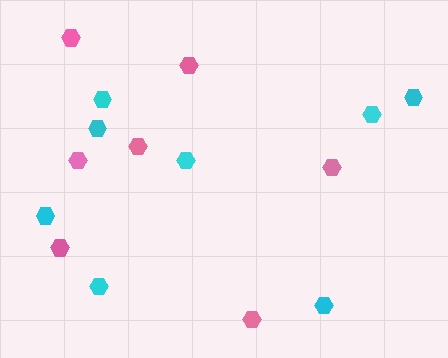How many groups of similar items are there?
There are 2 groups: one group of cyan hexagons (8) and one group of pink hexagons (7).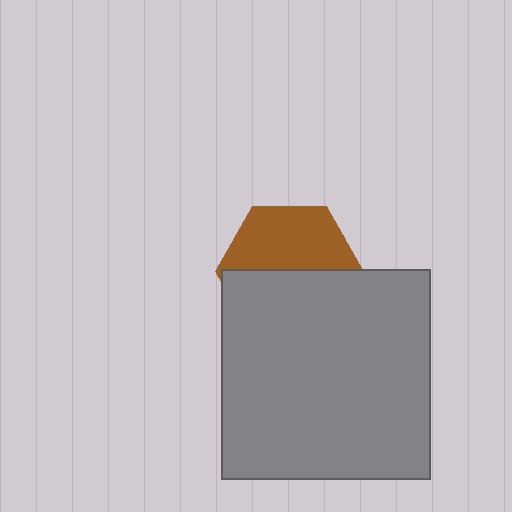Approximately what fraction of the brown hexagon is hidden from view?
Roughly 51% of the brown hexagon is hidden behind the gray square.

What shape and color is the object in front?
The object in front is a gray square.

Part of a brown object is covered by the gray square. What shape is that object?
It is a hexagon.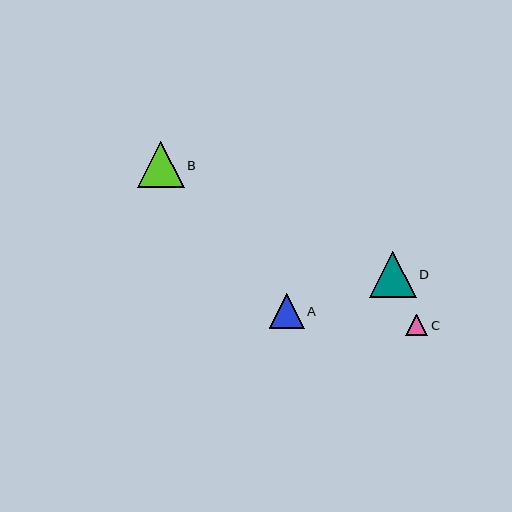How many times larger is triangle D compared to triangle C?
Triangle D is approximately 2.1 times the size of triangle C.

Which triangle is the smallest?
Triangle C is the smallest with a size of approximately 22 pixels.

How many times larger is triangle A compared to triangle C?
Triangle A is approximately 1.6 times the size of triangle C.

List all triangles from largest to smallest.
From largest to smallest: D, B, A, C.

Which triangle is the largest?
Triangle D is the largest with a size of approximately 47 pixels.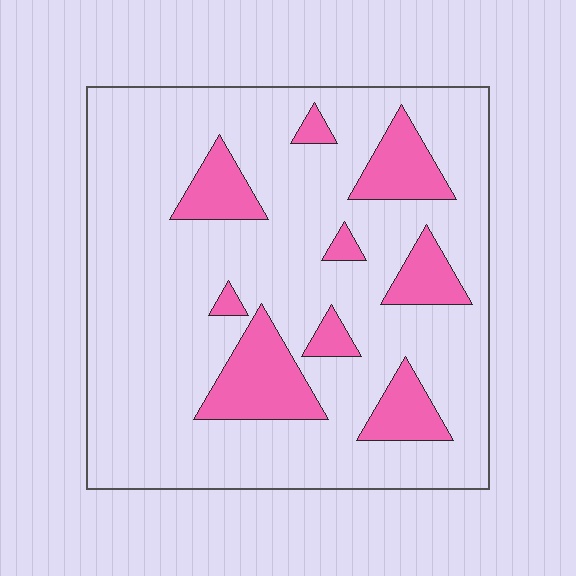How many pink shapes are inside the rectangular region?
9.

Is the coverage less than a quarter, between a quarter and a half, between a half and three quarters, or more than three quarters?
Less than a quarter.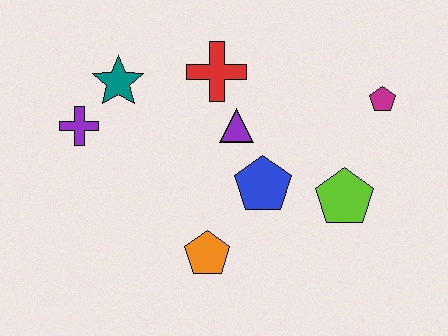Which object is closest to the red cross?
The purple triangle is closest to the red cross.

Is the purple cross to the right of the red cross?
No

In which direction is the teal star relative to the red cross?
The teal star is to the left of the red cross.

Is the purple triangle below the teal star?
Yes